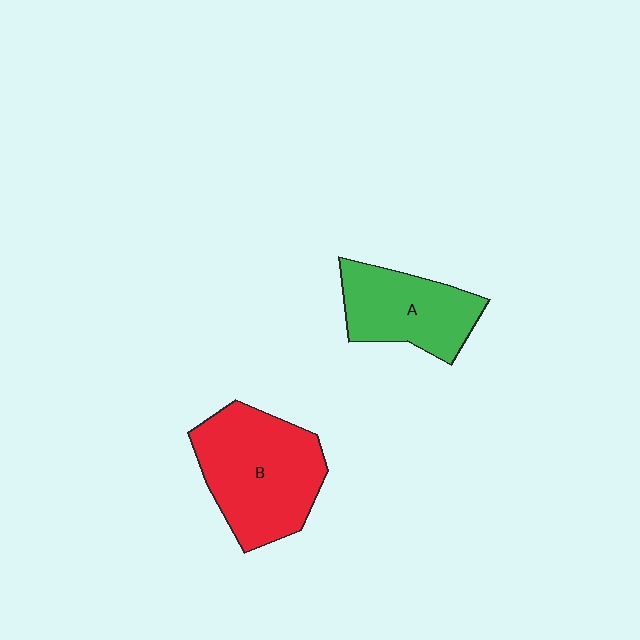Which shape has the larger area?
Shape B (red).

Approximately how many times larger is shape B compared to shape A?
Approximately 1.4 times.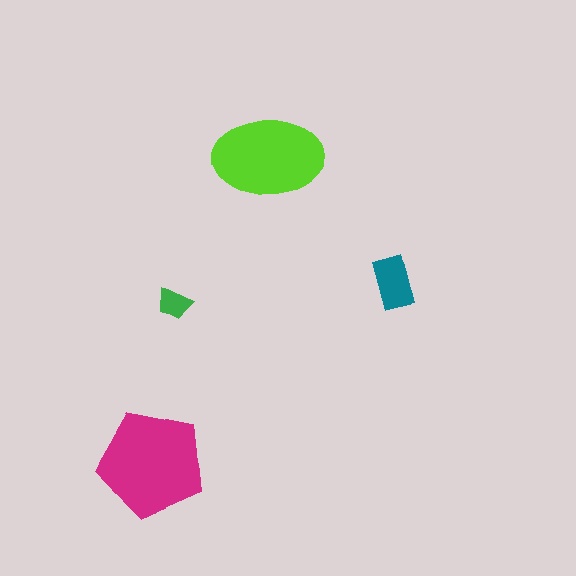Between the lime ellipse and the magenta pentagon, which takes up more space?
The magenta pentagon.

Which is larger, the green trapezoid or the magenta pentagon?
The magenta pentagon.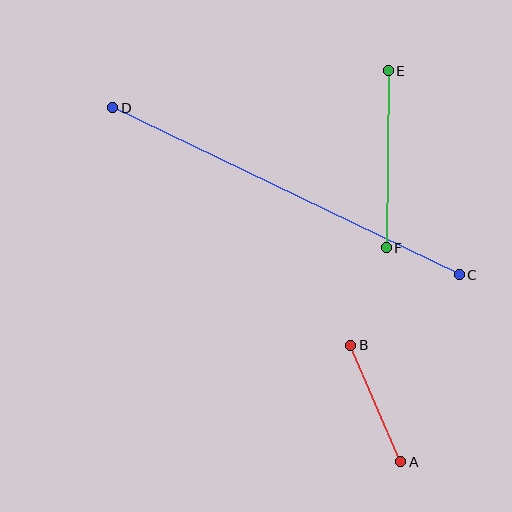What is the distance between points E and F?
The distance is approximately 177 pixels.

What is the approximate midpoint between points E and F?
The midpoint is at approximately (387, 159) pixels.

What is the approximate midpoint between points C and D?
The midpoint is at approximately (286, 191) pixels.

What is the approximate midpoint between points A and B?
The midpoint is at approximately (376, 404) pixels.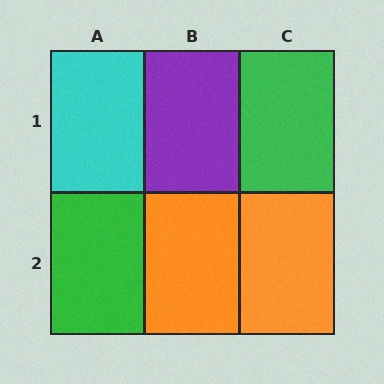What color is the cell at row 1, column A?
Cyan.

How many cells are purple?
1 cell is purple.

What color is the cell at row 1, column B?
Purple.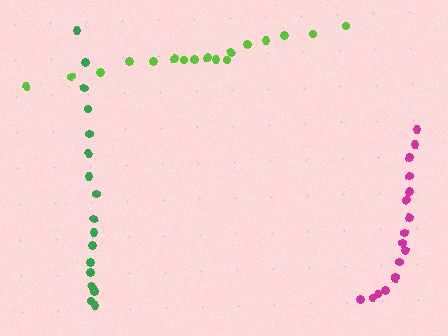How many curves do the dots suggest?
There are 3 distinct paths.